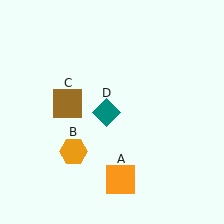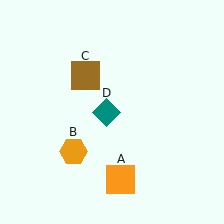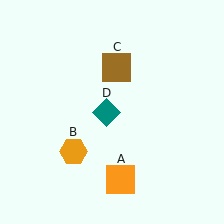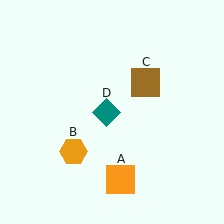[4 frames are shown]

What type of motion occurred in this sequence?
The brown square (object C) rotated clockwise around the center of the scene.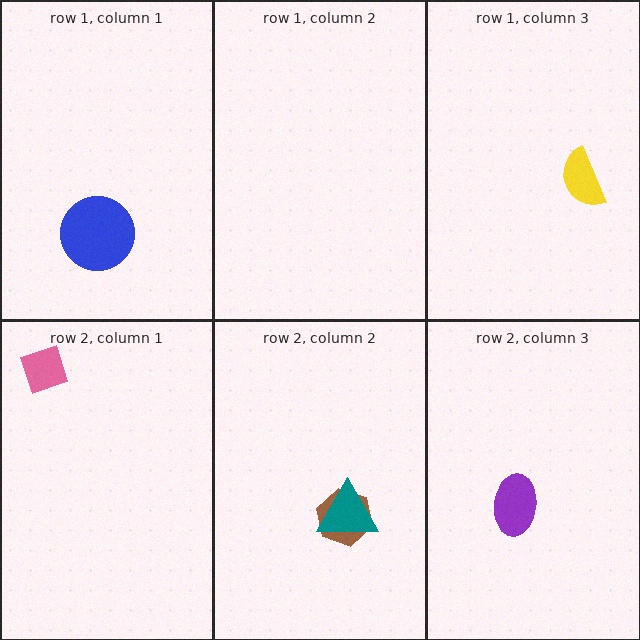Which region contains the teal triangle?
The row 2, column 2 region.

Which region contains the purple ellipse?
The row 2, column 3 region.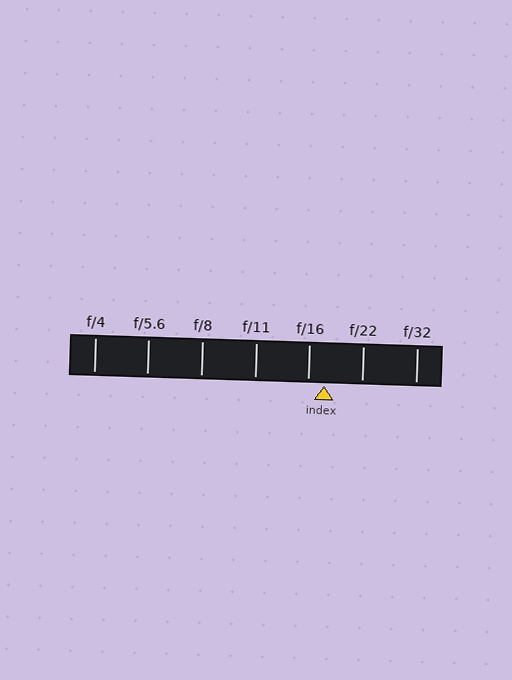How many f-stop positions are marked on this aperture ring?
There are 7 f-stop positions marked.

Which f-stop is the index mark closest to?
The index mark is closest to f/16.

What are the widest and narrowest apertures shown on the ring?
The widest aperture shown is f/4 and the narrowest is f/32.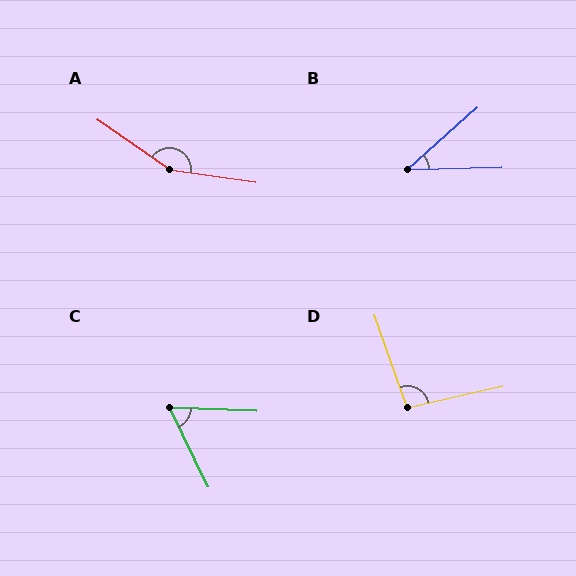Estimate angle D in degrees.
Approximately 97 degrees.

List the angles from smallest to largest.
B (40°), C (62°), D (97°), A (154°).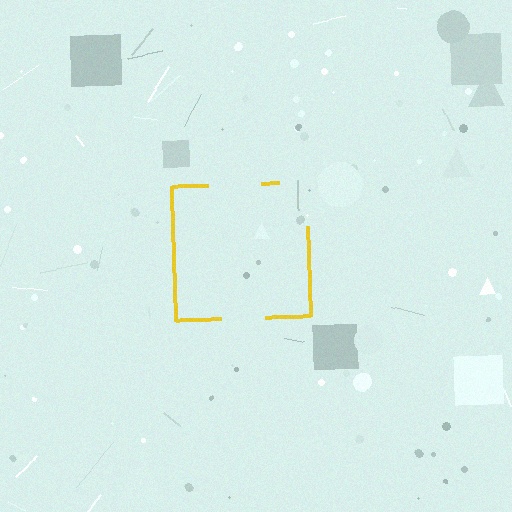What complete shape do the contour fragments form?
The contour fragments form a square.